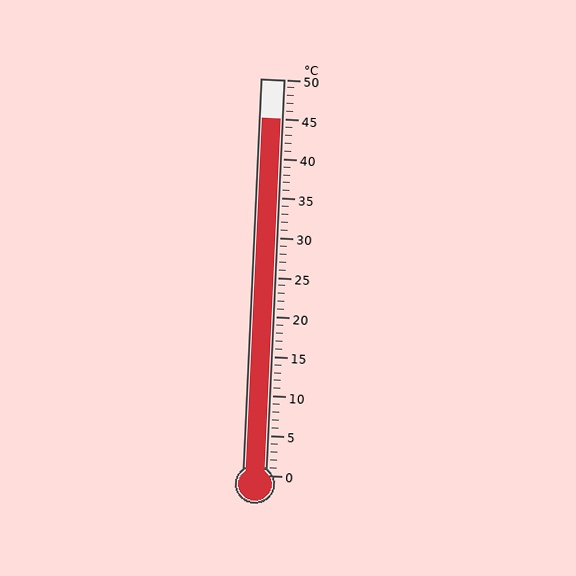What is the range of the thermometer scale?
The thermometer scale ranges from 0°C to 50°C.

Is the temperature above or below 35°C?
The temperature is above 35°C.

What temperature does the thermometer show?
The thermometer shows approximately 45°C.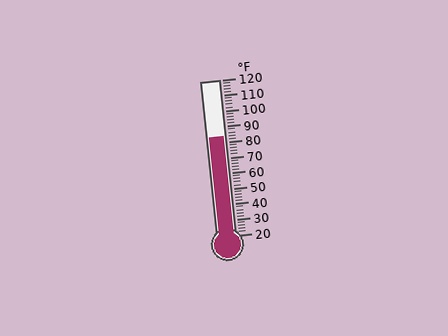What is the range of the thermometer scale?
The thermometer scale ranges from 20°F to 120°F.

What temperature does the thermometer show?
The thermometer shows approximately 84°F.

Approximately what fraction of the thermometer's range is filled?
The thermometer is filled to approximately 65% of its range.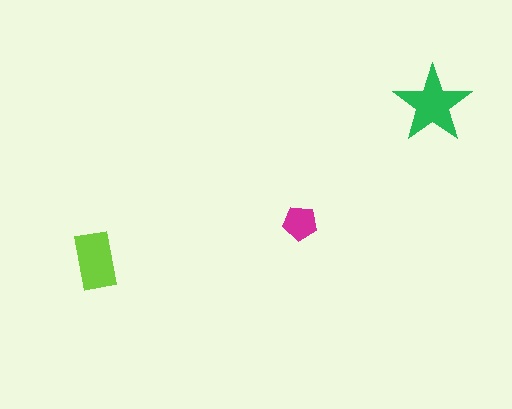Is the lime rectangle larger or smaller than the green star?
Smaller.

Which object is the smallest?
The magenta pentagon.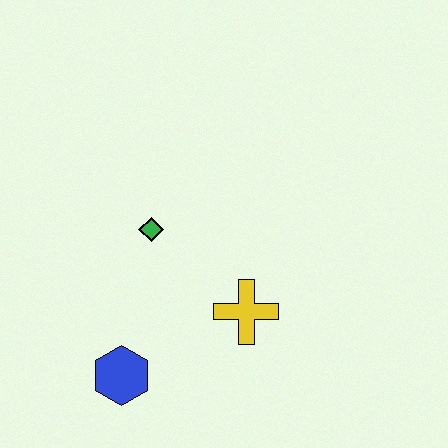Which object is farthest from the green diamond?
The blue hexagon is farthest from the green diamond.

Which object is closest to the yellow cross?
The green diamond is closest to the yellow cross.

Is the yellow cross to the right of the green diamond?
Yes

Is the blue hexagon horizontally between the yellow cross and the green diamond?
No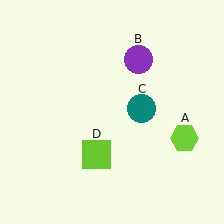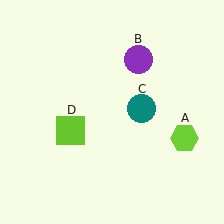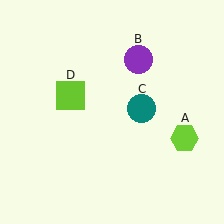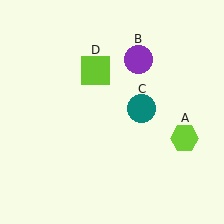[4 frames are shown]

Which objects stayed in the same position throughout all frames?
Lime hexagon (object A) and purple circle (object B) and teal circle (object C) remained stationary.